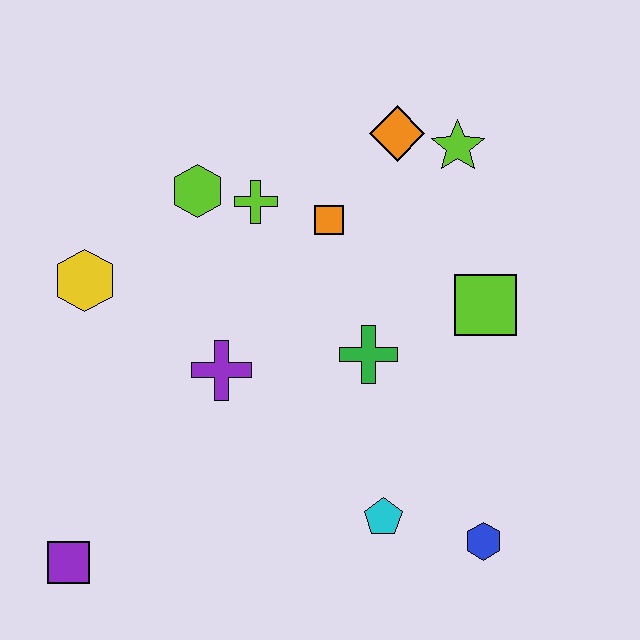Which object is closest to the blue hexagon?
The cyan pentagon is closest to the blue hexagon.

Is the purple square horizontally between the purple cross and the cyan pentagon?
No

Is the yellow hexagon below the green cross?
No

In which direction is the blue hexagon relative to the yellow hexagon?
The blue hexagon is to the right of the yellow hexagon.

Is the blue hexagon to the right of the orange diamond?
Yes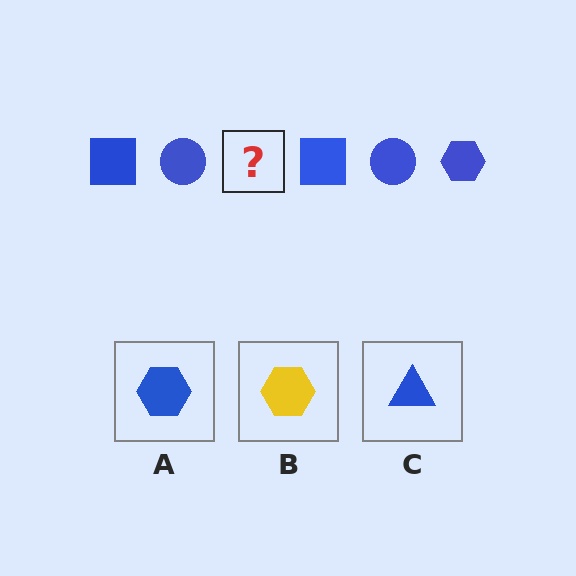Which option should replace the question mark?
Option A.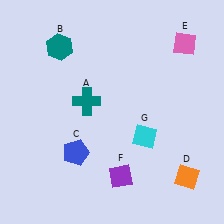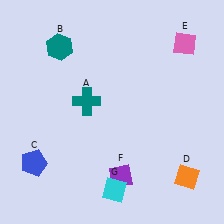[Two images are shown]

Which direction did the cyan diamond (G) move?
The cyan diamond (G) moved down.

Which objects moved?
The objects that moved are: the blue pentagon (C), the cyan diamond (G).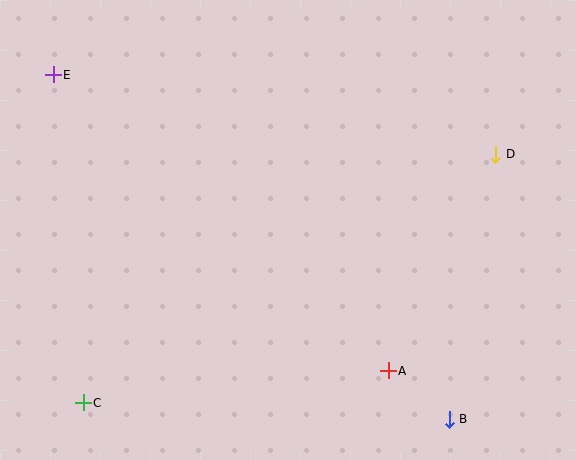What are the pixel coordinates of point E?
Point E is at (53, 75).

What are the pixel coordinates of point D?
Point D is at (496, 154).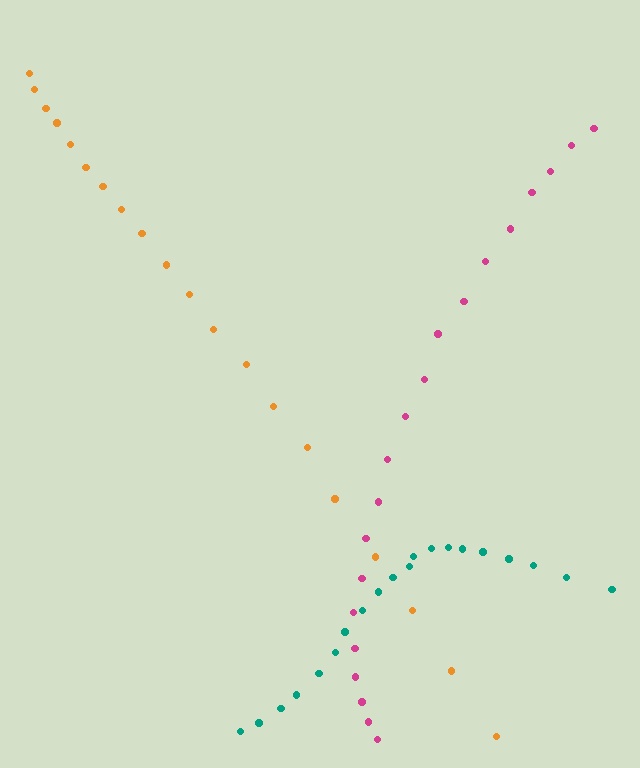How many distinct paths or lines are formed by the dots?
There are 3 distinct paths.